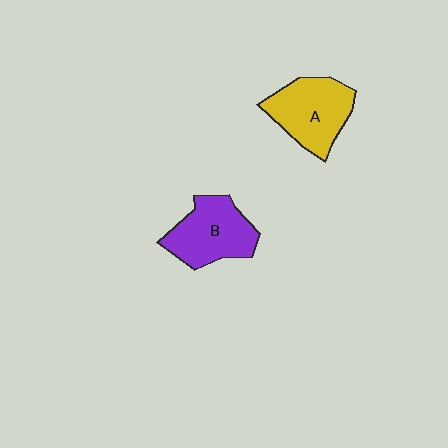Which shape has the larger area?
Shape A (yellow).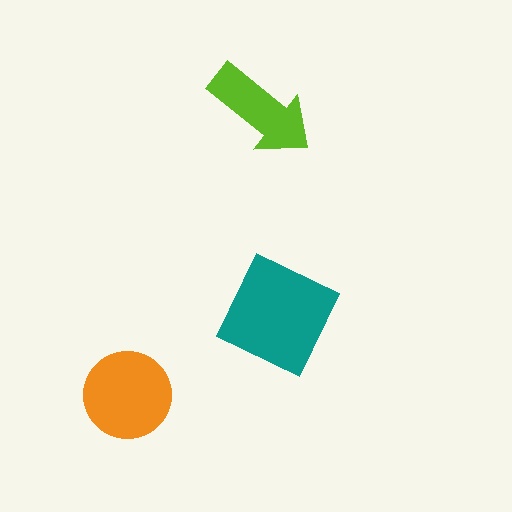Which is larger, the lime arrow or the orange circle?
The orange circle.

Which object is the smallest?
The lime arrow.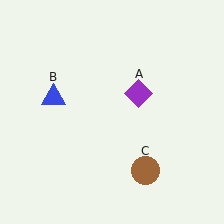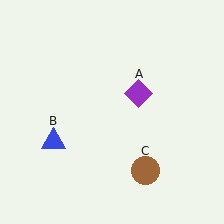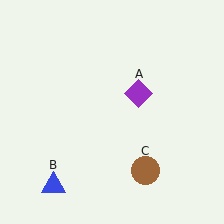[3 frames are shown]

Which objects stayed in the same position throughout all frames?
Purple diamond (object A) and brown circle (object C) remained stationary.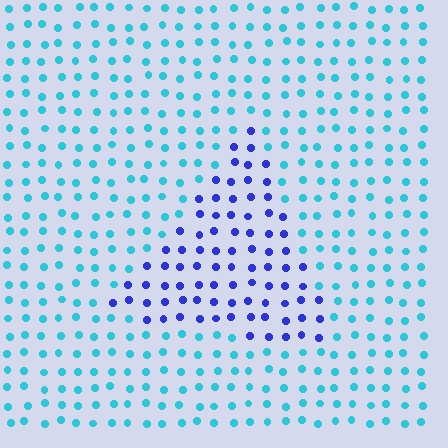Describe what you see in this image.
The image is filled with small cyan elements in a uniform arrangement. A triangle-shaped region is visible where the elements are tinted to a slightly different hue, forming a subtle color boundary.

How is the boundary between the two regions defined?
The boundary is defined purely by a slight shift in hue (about 53 degrees). Spacing, size, and orientation are identical on both sides.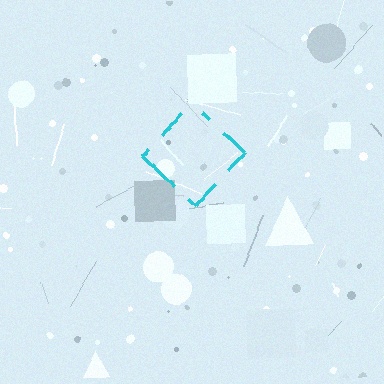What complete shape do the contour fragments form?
The contour fragments form a diamond.